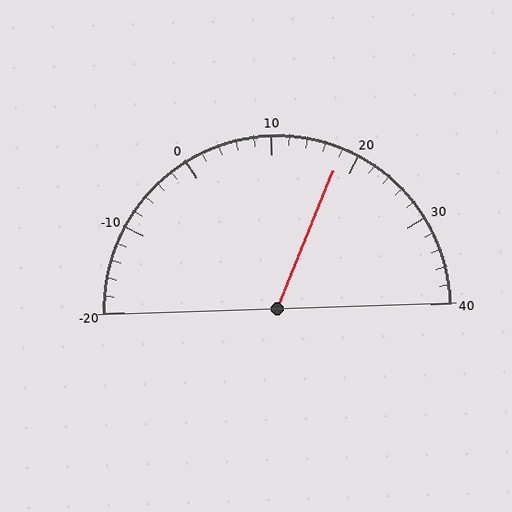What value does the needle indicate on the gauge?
The needle indicates approximately 18.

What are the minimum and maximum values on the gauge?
The gauge ranges from -20 to 40.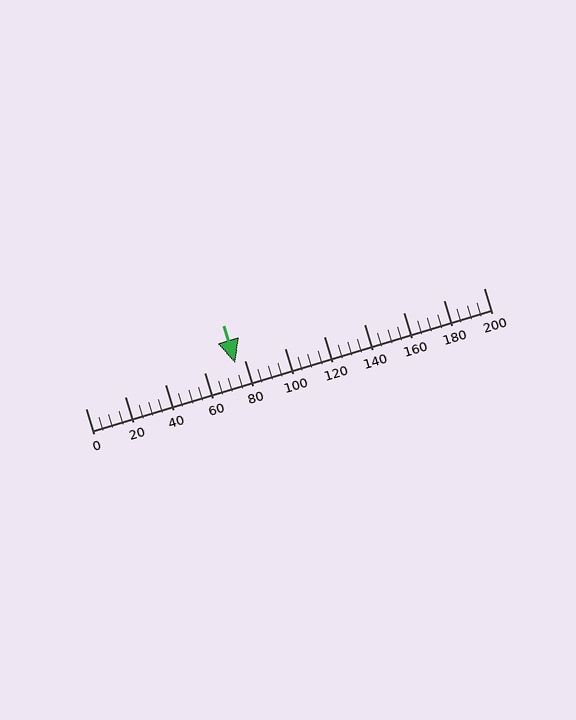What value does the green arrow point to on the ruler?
The green arrow points to approximately 75.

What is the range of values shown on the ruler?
The ruler shows values from 0 to 200.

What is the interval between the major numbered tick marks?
The major tick marks are spaced 20 units apart.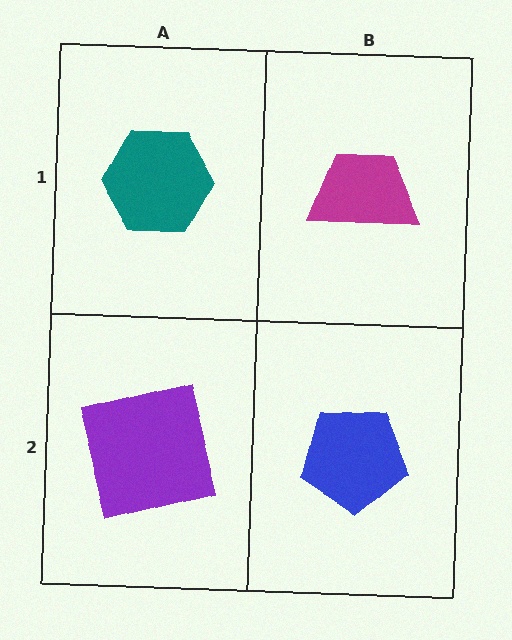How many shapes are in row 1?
2 shapes.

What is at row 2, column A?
A purple square.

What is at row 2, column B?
A blue pentagon.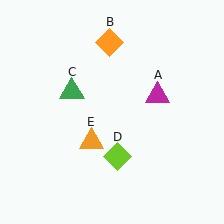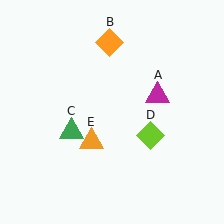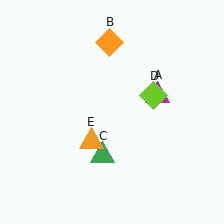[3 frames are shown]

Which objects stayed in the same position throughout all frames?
Magenta triangle (object A) and orange diamond (object B) and orange triangle (object E) remained stationary.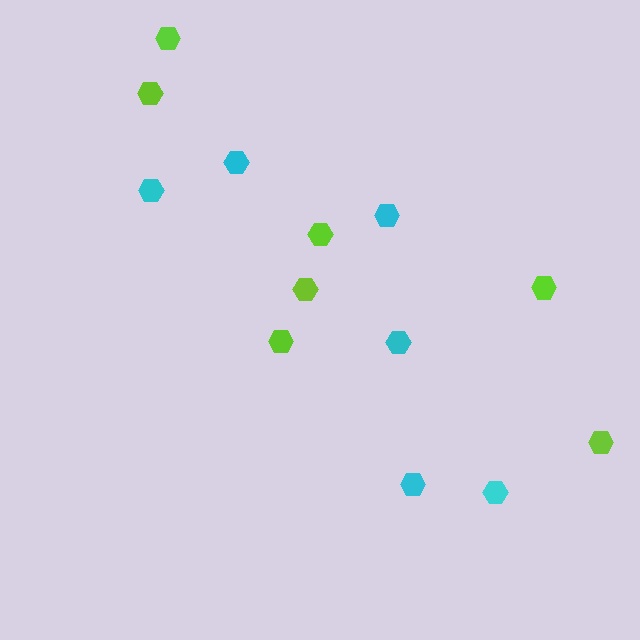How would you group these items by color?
There are 2 groups: one group of cyan hexagons (6) and one group of lime hexagons (7).